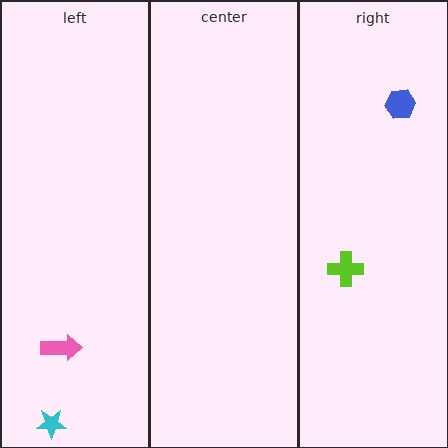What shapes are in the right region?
The blue hexagon, the lime cross.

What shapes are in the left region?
The pink arrow, the cyan star.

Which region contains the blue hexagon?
The right region.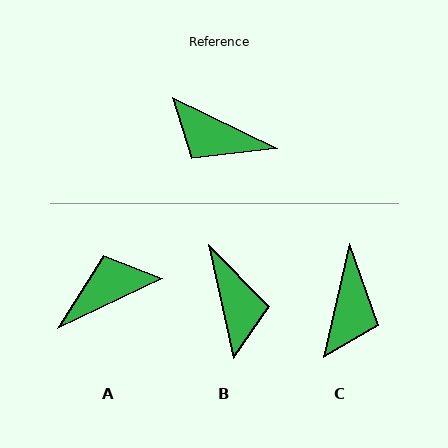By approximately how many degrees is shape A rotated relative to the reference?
Approximately 129 degrees clockwise.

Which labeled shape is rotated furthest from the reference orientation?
A, about 129 degrees away.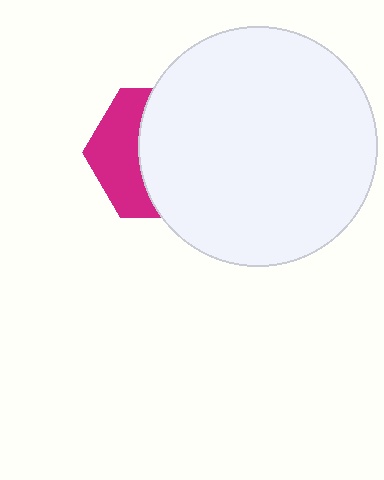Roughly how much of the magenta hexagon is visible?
A small part of it is visible (roughly 38%).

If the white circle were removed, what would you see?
You would see the complete magenta hexagon.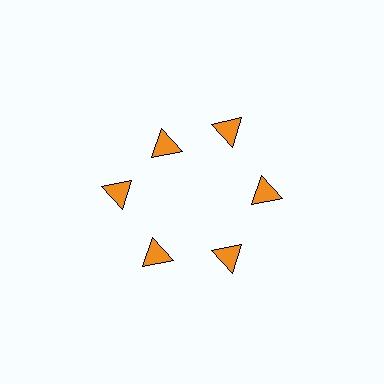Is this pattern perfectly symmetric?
No. The 6 orange triangles are arranged in a ring, but one element near the 11 o'clock position is pulled inward toward the center, breaking the 6-fold rotational symmetry.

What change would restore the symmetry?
The symmetry would be restored by moving it outward, back onto the ring so that all 6 triangles sit at equal angles and equal distance from the center.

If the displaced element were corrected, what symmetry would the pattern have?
It would have 6-fold rotational symmetry — the pattern would map onto itself every 60 degrees.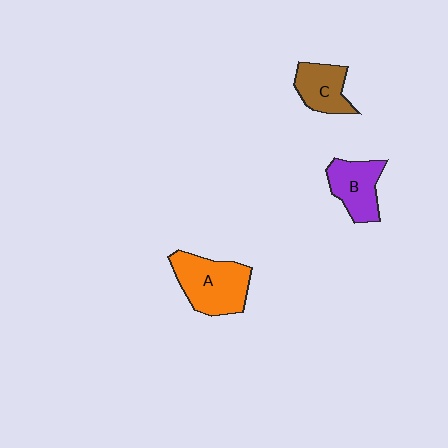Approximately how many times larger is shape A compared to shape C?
Approximately 1.6 times.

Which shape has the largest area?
Shape A (orange).